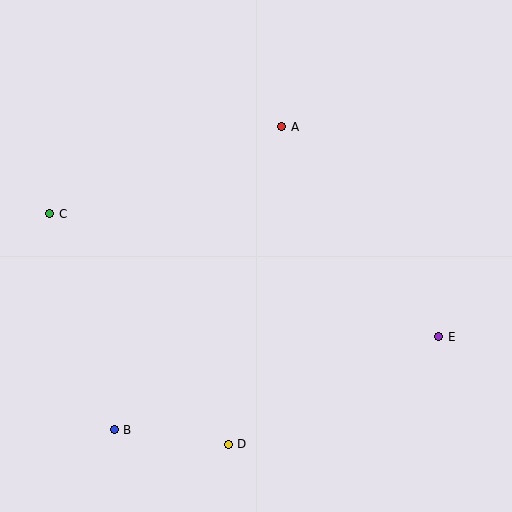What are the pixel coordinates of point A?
Point A is at (282, 127).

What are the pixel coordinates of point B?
Point B is at (114, 430).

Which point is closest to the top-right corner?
Point A is closest to the top-right corner.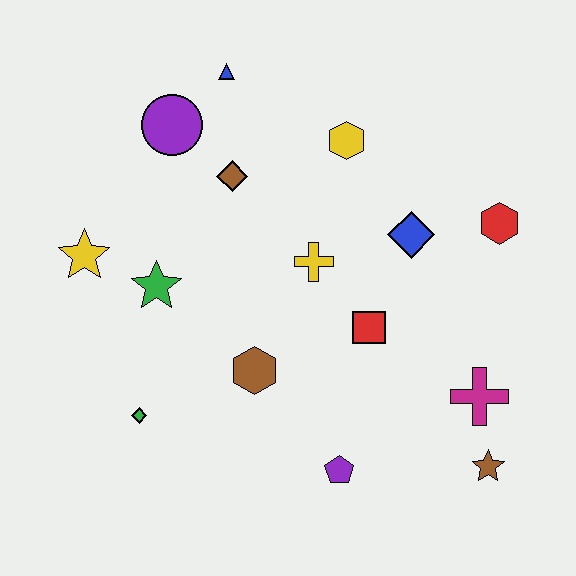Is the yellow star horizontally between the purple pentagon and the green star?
No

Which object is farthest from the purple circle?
The brown star is farthest from the purple circle.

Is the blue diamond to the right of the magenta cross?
No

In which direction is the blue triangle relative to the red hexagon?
The blue triangle is to the left of the red hexagon.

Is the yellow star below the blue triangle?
Yes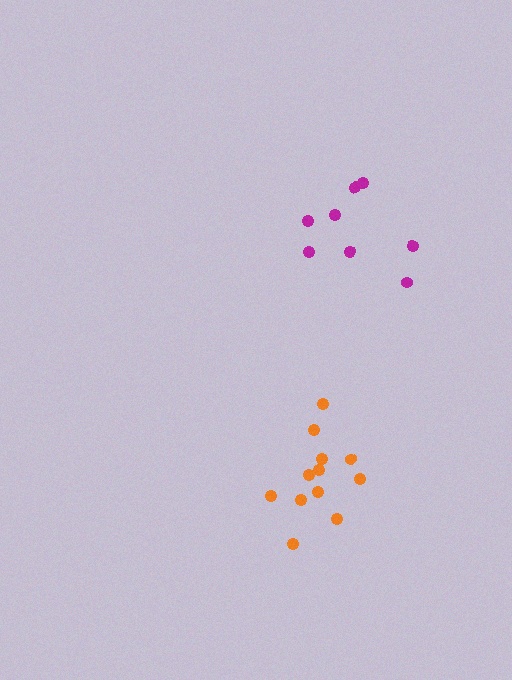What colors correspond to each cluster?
The clusters are colored: orange, magenta.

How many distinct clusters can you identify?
There are 2 distinct clusters.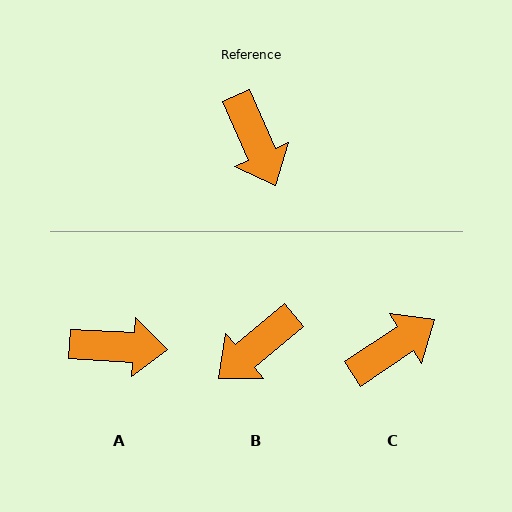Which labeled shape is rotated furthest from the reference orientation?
C, about 100 degrees away.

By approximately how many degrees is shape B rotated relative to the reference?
Approximately 74 degrees clockwise.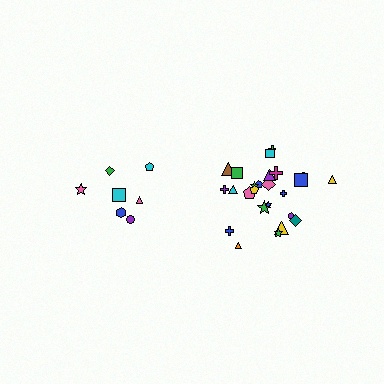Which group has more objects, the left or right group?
The right group.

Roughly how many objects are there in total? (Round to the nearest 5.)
Roughly 30 objects in total.